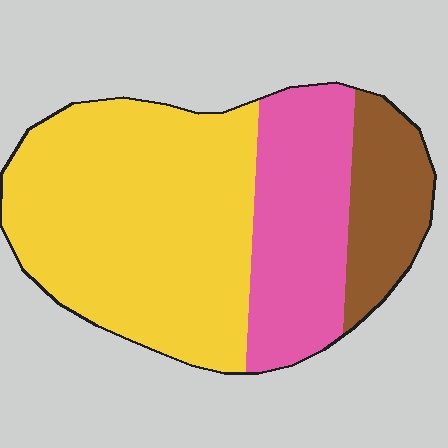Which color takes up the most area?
Yellow, at roughly 55%.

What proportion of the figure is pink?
Pink takes up about one quarter (1/4) of the figure.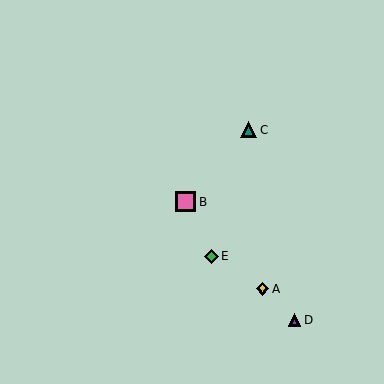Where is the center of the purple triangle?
The center of the purple triangle is at (294, 320).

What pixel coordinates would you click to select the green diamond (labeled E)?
Click at (211, 256) to select the green diamond E.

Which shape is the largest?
The pink square (labeled B) is the largest.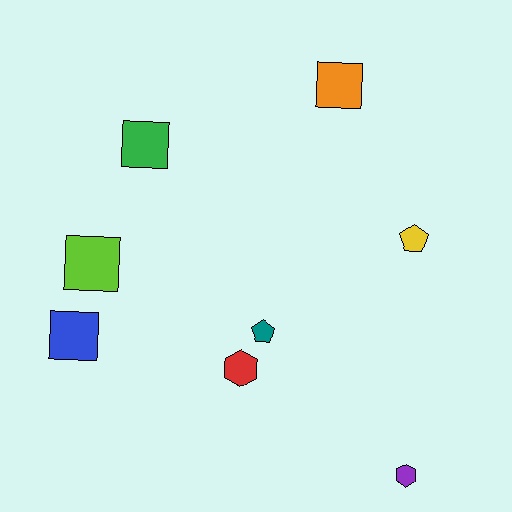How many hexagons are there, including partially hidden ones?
There are 2 hexagons.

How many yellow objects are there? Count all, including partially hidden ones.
There is 1 yellow object.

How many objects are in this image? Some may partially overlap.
There are 8 objects.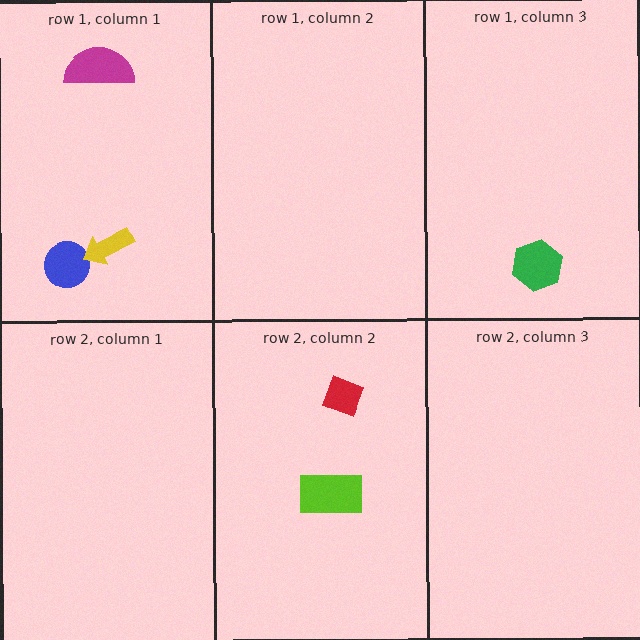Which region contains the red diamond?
The row 2, column 2 region.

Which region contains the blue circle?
The row 1, column 1 region.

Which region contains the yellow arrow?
The row 1, column 1 region.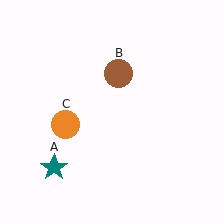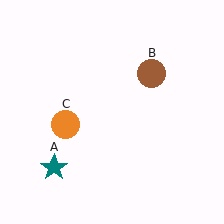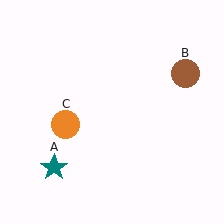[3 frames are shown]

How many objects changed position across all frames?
1 object changed position: brown circle (object B).